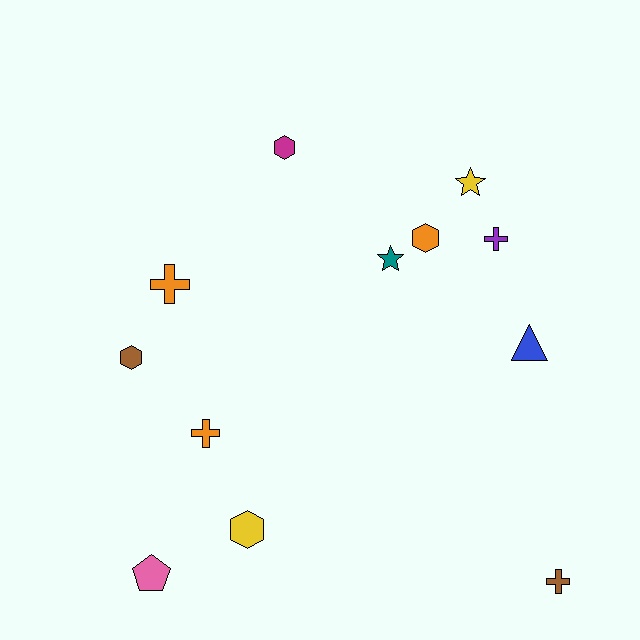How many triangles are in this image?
There is 1 triangle.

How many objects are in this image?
There are 12 objects.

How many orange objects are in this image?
There are 3 orange objects.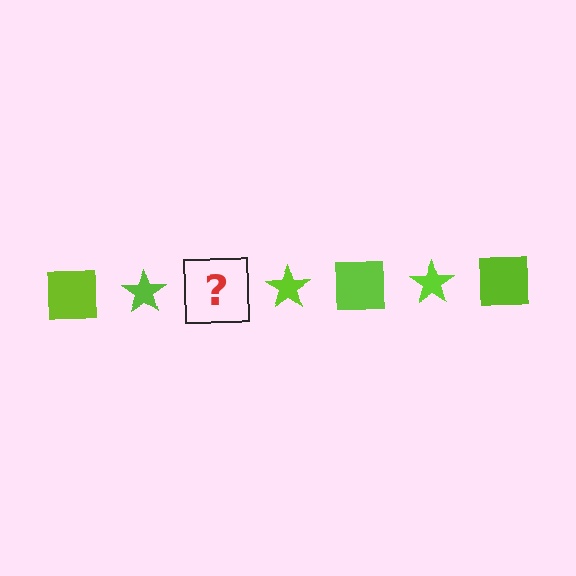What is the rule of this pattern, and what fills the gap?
The rule is that the pattern cycles through square, star shapes in lime. The gap should be filled with a lime square.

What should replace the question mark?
The question mark should be replaced with a lime square.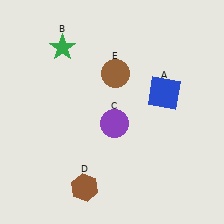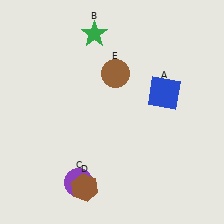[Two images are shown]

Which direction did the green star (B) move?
The green star (B) moved right.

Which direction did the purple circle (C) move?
The purple circle (C) moved down.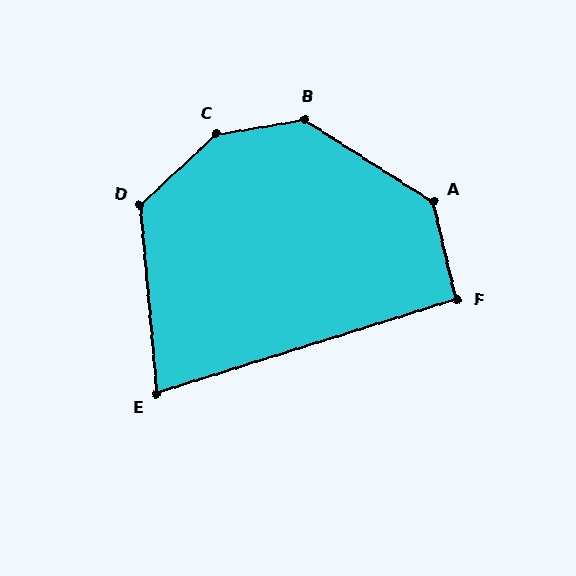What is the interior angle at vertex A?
Approximately 136 degrees (obtuse).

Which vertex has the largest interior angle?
C, at approximately 147 degrees.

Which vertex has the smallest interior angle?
E, at approximately 77 degrees.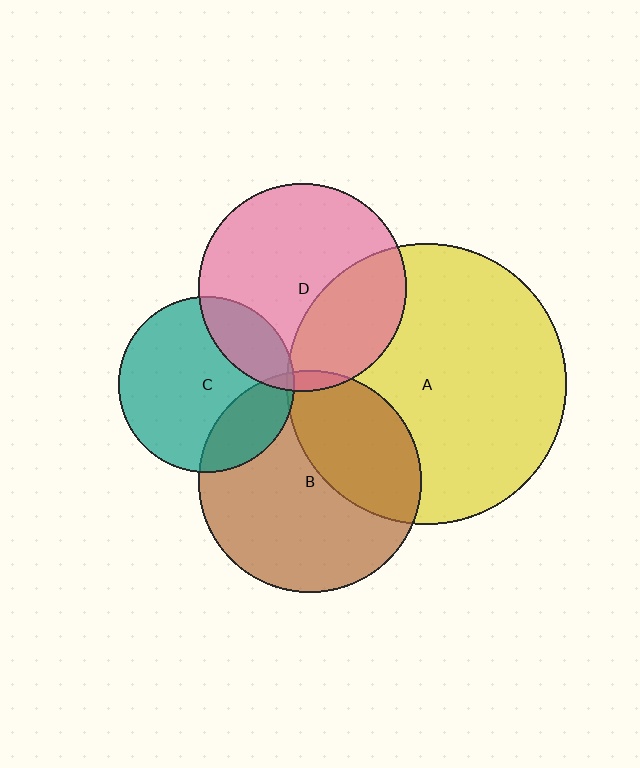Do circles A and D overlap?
Yes.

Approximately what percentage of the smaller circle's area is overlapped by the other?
Approximately 35%.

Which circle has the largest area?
Circle A (yellow).